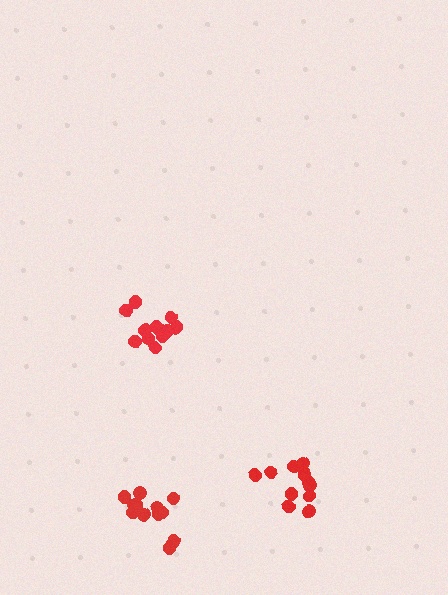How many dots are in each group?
Group 1: 13 dots, Group 2: 12 dots, Group 3: 13 dots (38 total).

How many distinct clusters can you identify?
There are 3 distinct clusters.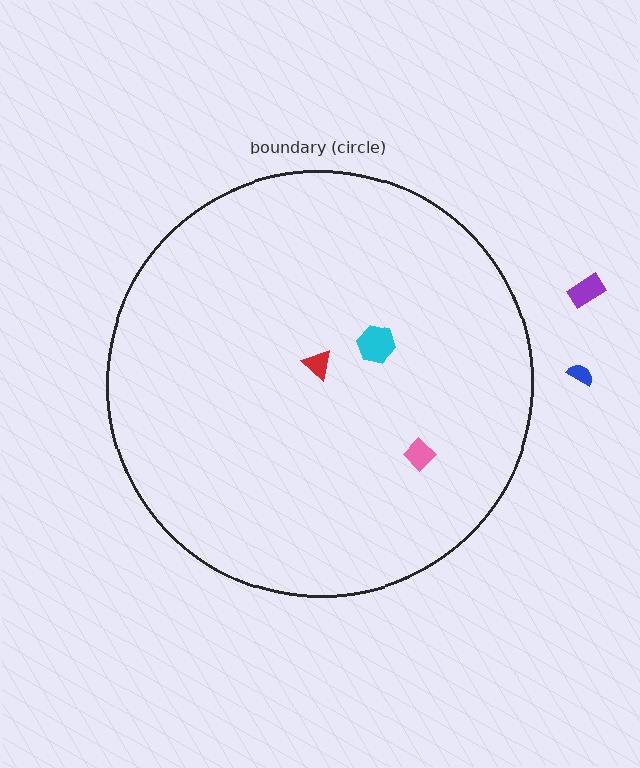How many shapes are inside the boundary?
3 inside, 2 outside.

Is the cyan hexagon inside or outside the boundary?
Inside.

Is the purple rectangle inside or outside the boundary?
Outside.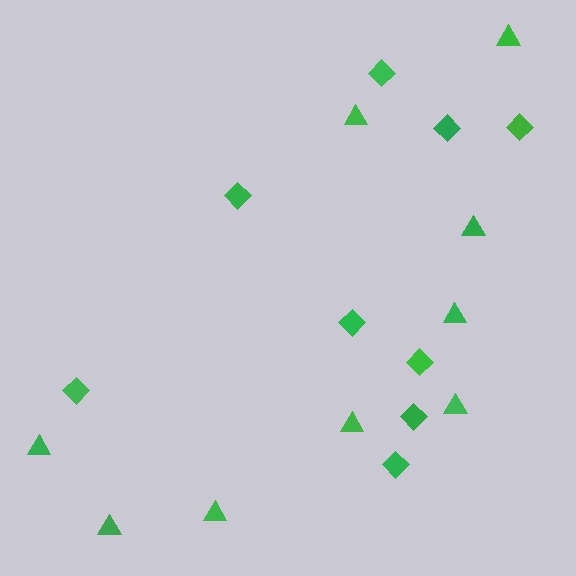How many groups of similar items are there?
There are 2 groups: one group of diamonds (9) and one group of triangles (9).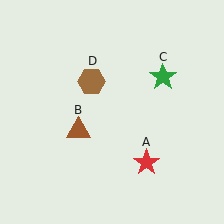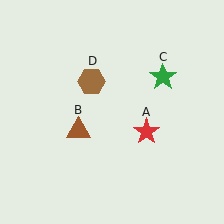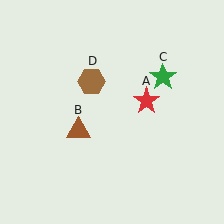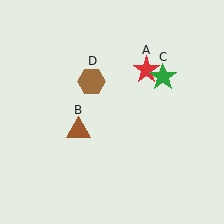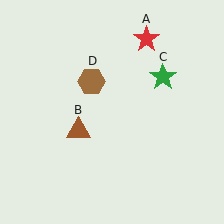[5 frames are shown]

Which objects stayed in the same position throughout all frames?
Brown triangle (object B) and green star (object C) and brown hexagon (object D) remained stationary.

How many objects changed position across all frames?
1 object changed position: red star (object A).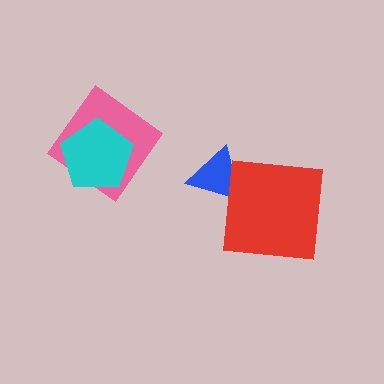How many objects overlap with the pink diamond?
1 object overlaps with the pink diamond.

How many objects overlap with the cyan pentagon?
1 object overlaps with the cyan pentagon.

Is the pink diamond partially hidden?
Yes, it is partially covered by another shape.